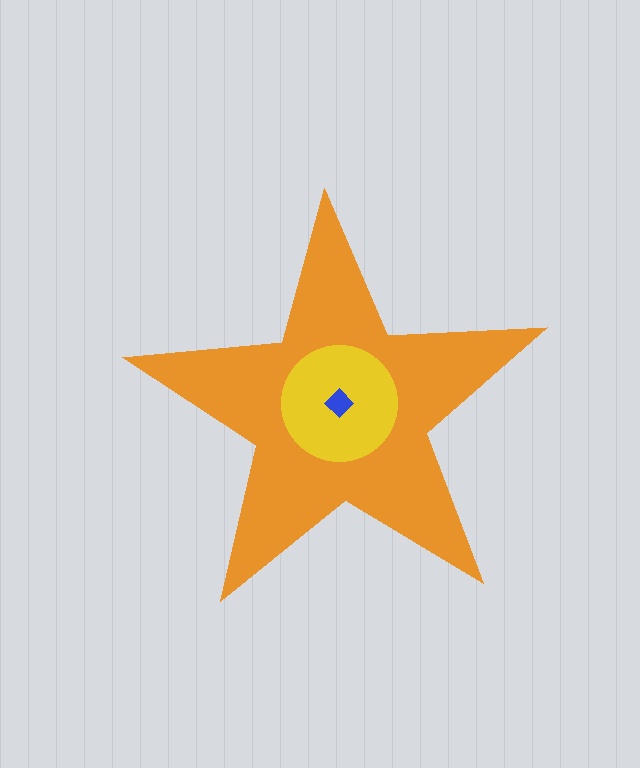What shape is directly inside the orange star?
The yellow circle.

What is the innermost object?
The blue diamond.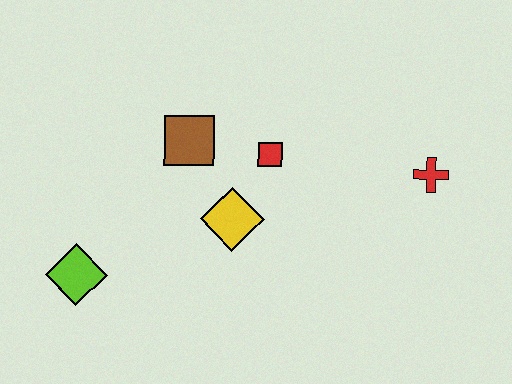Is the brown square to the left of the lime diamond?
No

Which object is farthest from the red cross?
The lime diamond is farthest from the red cross.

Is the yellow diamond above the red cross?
No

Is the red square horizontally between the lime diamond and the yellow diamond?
No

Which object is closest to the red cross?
The red square is closest to the red cross.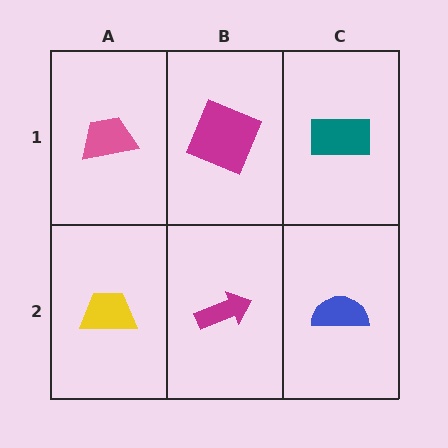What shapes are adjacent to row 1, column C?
A blue semicircle (row 2, column C), a magenta square (row 1, column B).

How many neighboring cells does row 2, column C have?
2.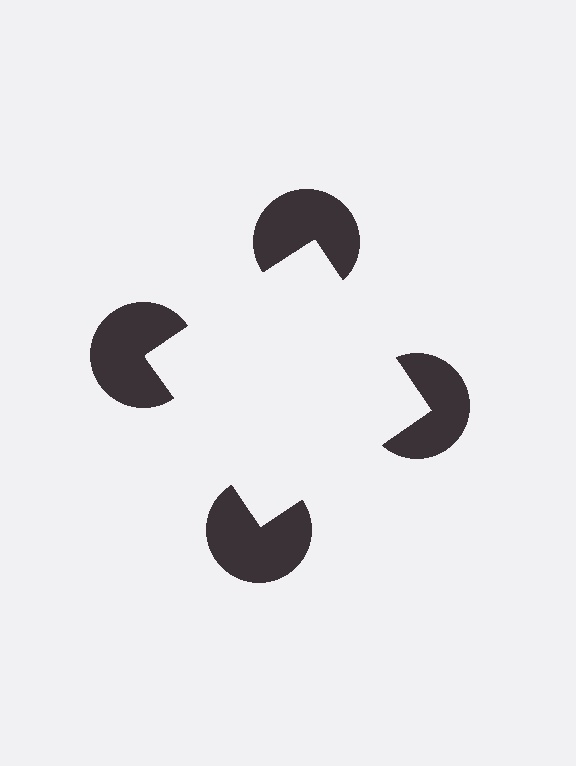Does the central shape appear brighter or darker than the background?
It typically appears slightly brighter than the background, even though no actual brightness change is drawn.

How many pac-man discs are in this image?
There are 4 — one at each vertex of the illusory square.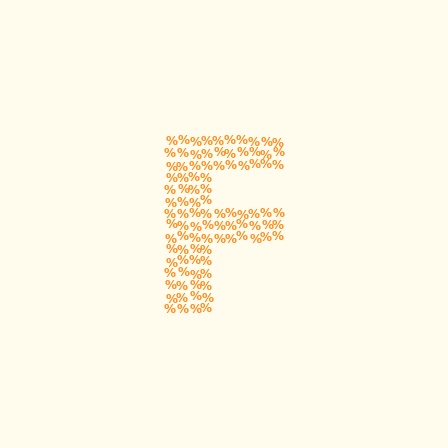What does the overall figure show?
The overall figure shows the letter F.